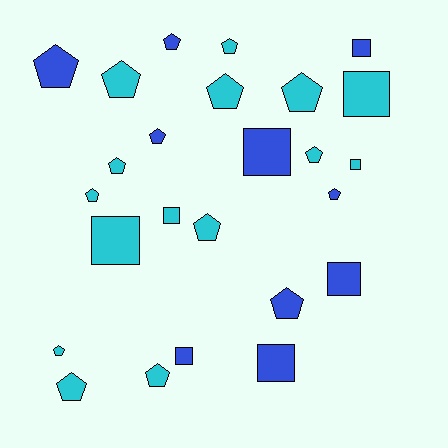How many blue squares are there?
There are 5 blue squares.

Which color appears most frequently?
Cyan, with 15 objects.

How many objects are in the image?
There are 25 objects.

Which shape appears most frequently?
Pentagon, with 16 objects.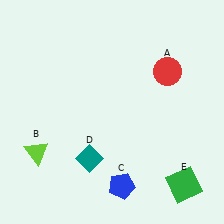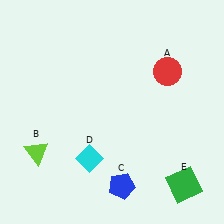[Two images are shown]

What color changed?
The diamond (D) changed from teal in Image 1 to cyan in Image 2.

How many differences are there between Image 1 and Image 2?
There is 1 difference between the two images.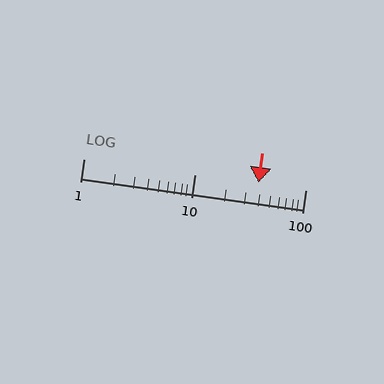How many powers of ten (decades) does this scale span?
The scale spans 2 decades, from 1 to 100.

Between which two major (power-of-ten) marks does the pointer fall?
The pointer is between 10 and 100.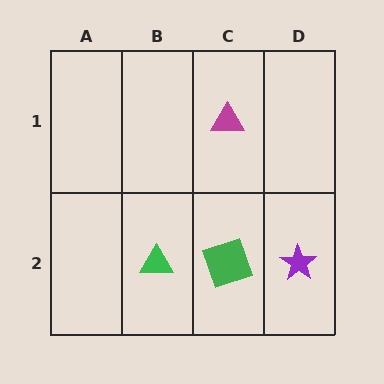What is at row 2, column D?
A purple star.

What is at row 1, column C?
A magenta triangle.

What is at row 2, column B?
A green triangle.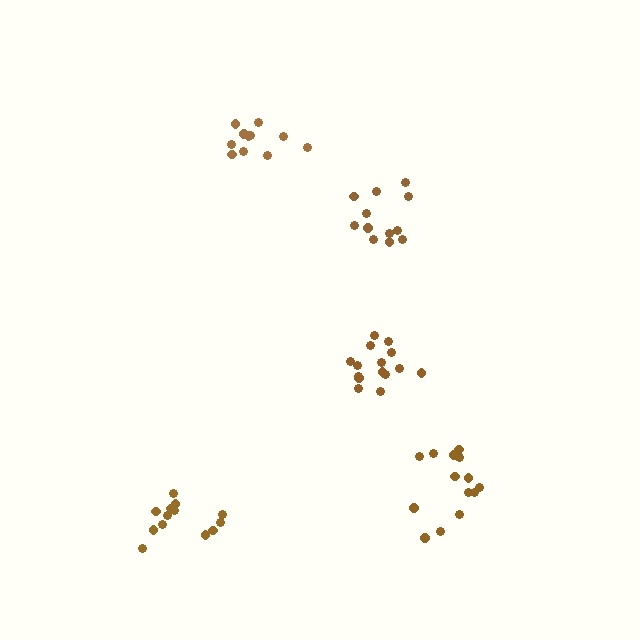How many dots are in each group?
Group 1: 12 dots, Group 2: 13 dots, Group 3: 15 dots, Group 4: 15 dots, Group 5: 11 dots (66 total).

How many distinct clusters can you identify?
There are 5 distinct clusters.